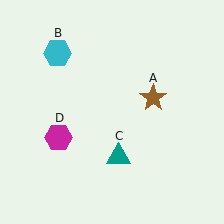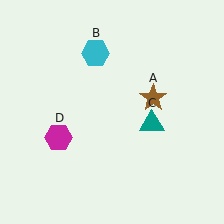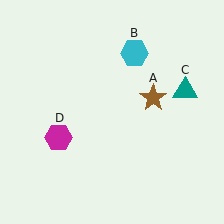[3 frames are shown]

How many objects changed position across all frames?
2 objects changed position: cyan hexagon (object B), teal triangle (object C).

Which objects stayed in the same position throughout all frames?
Brown star (object A) and magenta hexagon (object D) remained stationary.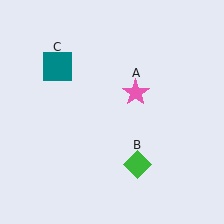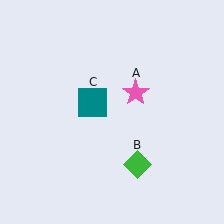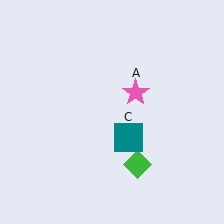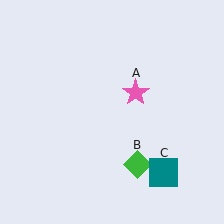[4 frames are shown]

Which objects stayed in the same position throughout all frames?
Pink star (object A) and green diamond (object B) remained stationary.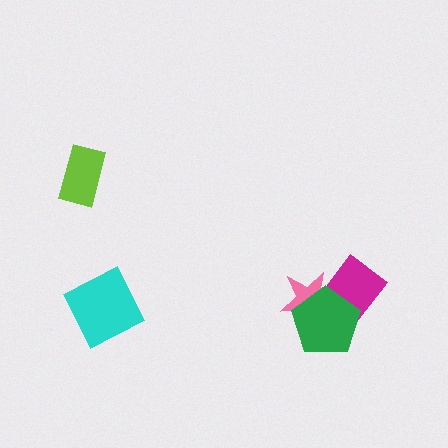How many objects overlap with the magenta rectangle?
2 objects overlap with the magenta rectangle.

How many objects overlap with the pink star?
2 objects overlap with the pink star.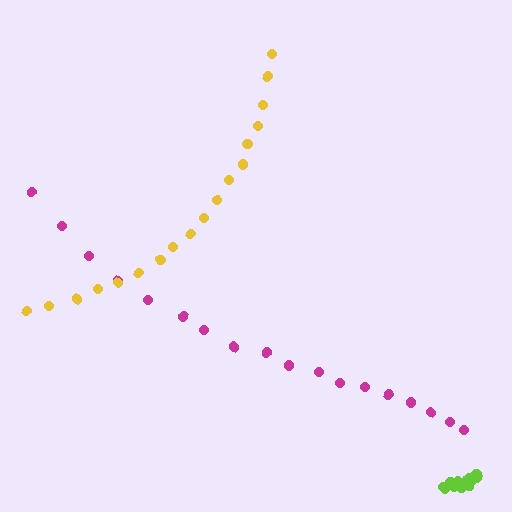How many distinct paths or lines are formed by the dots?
There are 3 distinct paths.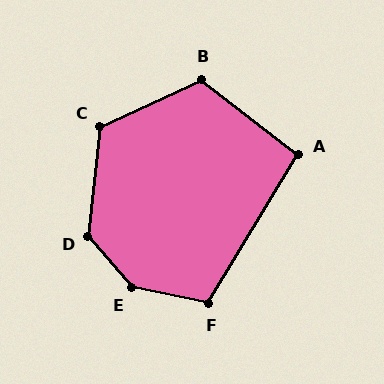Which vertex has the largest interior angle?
E, at approximately 142 degrees.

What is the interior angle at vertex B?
Approximately 117 degrees (obtuse).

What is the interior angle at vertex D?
Approximately 134 degrees (obtuse).